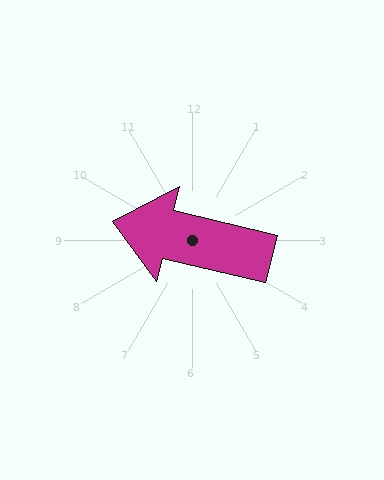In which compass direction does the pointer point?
West.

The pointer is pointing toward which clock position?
Roughly 9 o'clock.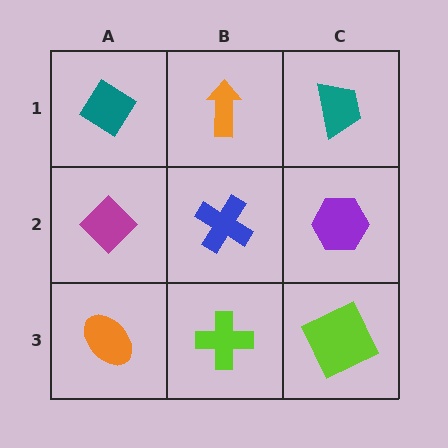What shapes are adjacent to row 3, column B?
A blue cross (row 2, column B), an orange ellipse (row 3, column A), a lime square (row 3, column C).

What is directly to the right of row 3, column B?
A lime square.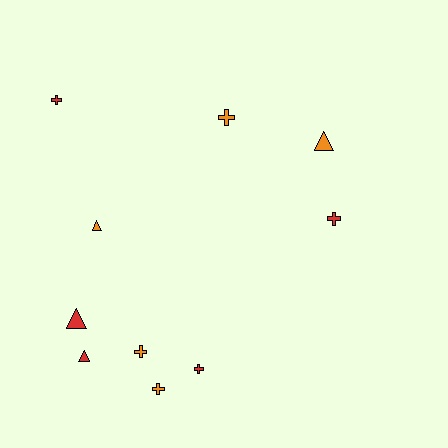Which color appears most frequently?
Orange, with 5 objects.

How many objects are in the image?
There are 10 objects.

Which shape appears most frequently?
Cross, with 6 objects.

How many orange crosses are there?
There are 3 orange crosses.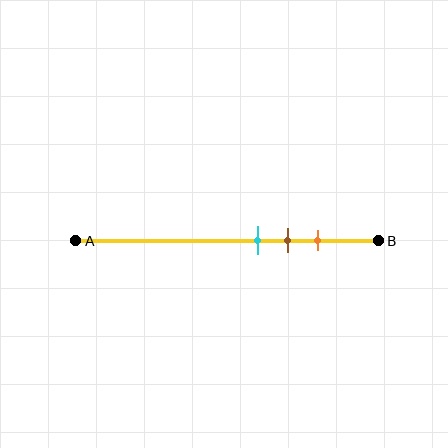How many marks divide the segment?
There are 3 marks dividing the segment.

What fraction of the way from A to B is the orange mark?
The orange mark is approximately 80% (0.8) of the way from A to B.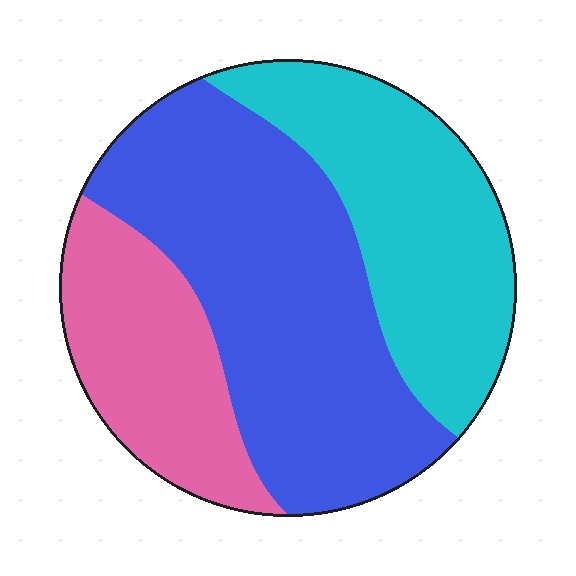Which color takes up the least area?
Pink, at roughly 20%.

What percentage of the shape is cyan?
Cyan takes up about one third (1/3) of the shape.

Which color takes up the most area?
Blue, at roughly 45%.